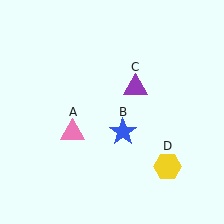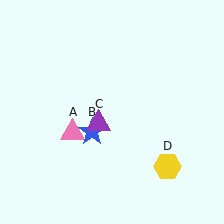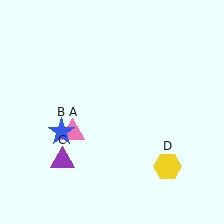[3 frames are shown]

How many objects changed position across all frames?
2 objects changed position: blue star (object B), purple triangle (object C).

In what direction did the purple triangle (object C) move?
The purple triangle (object C) moved down and to the left.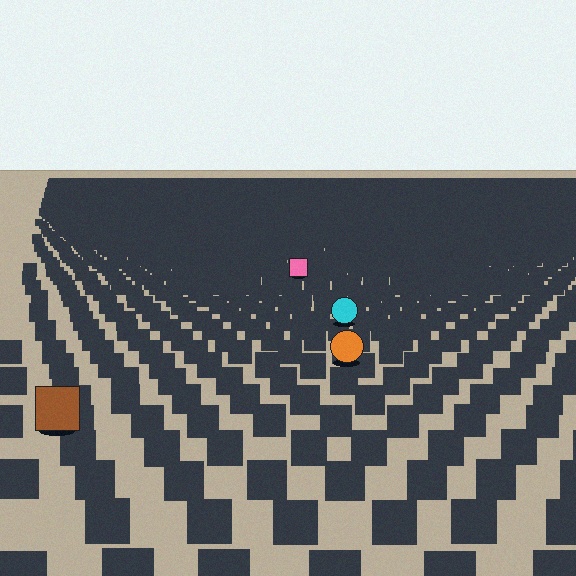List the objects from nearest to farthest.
From nearest to farthest: the brown square, the orange circle, the cyan circle, the pink square.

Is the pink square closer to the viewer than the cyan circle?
No. The cyan circle is closer — you can tell from the texture gradient: the ground texture is coarser near it.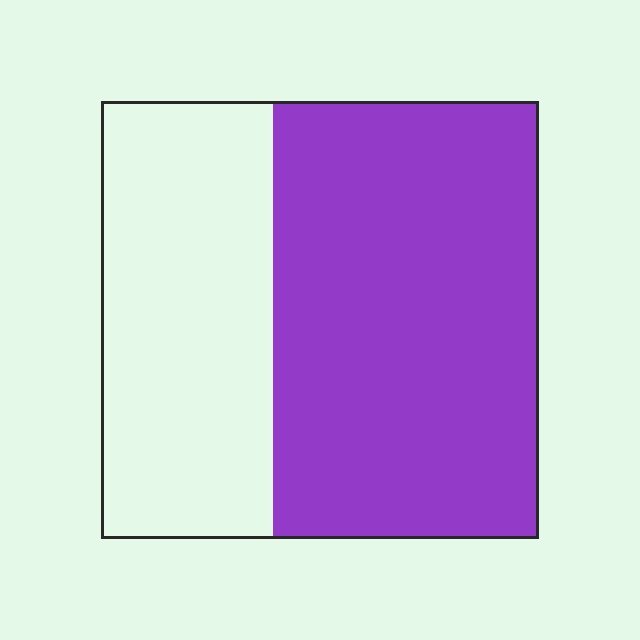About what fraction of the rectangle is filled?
About three fifths (3/5).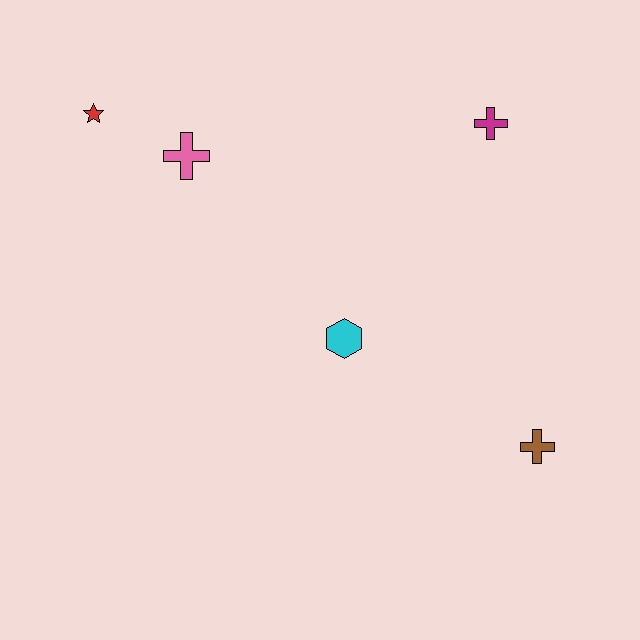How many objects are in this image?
There are 5 objects.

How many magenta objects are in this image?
There is 1 magenta object.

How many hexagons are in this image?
There is 1 hexagon.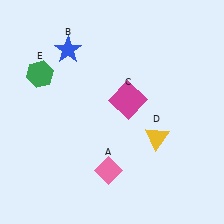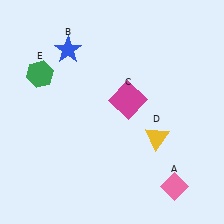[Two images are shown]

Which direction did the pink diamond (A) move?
The pink diamond (A) moved right.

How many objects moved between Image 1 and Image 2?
1 object moved between the two images.